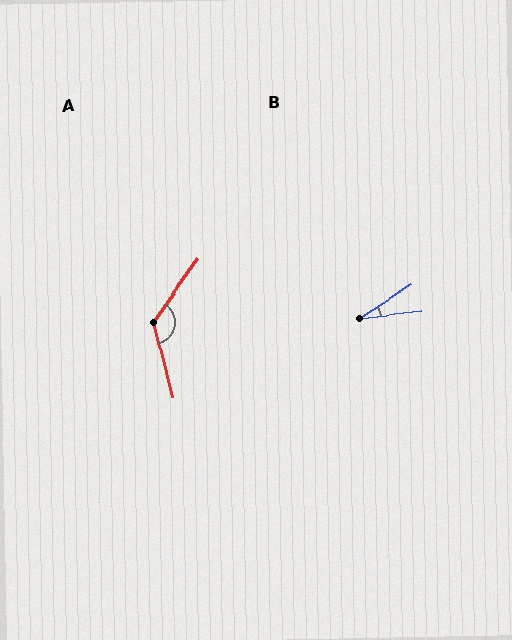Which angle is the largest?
A, at approximately 131 degrees.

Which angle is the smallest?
B, at approximately 25 degrees.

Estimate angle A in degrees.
Approximately 131 degrees.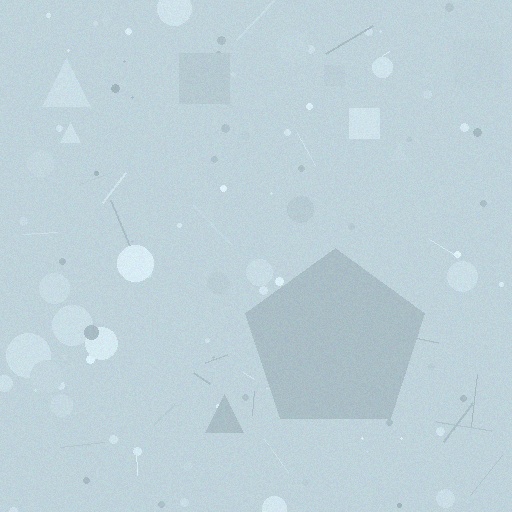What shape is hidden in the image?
A pentagon is hidden in the image.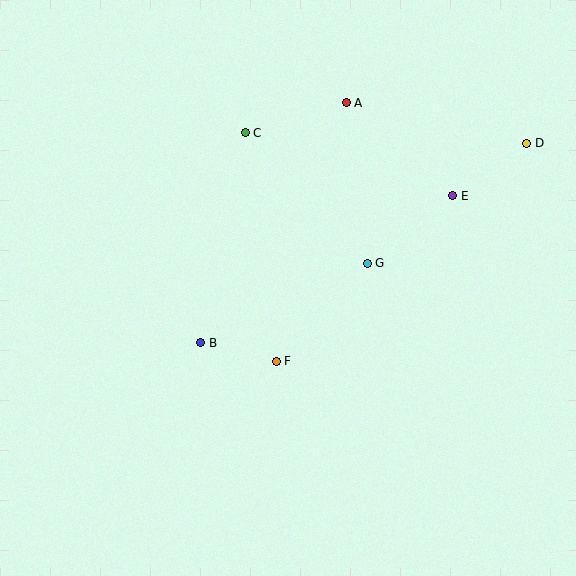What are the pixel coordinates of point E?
Point E is at (453, 196).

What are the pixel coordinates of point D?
Point D is at (527, 143).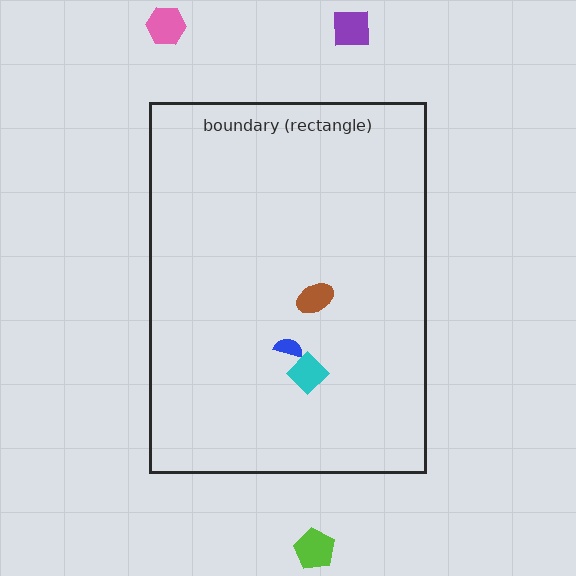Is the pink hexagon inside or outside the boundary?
Outside.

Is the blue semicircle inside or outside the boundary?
Inside.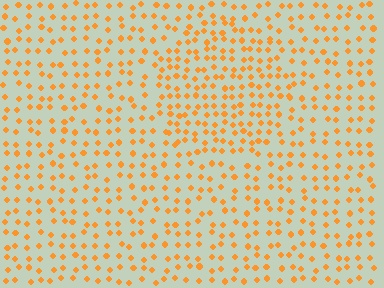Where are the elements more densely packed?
The elements are more densely packed inside the circle boundary.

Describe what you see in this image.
The image contains small orange elements arranged at two different densities. A circle-shaped region is visible where the elements are more densely packed than the surrounding area.